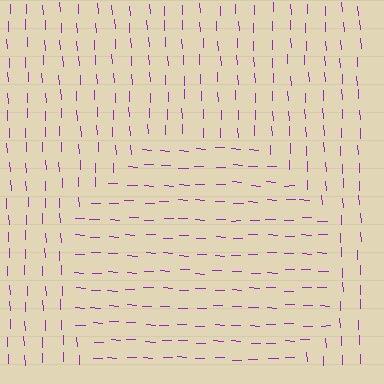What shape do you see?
I see a circle.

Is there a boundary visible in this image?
Yes, there is a texture boundary formed by a change in line orientation.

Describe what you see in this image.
The image is filled with small purple line segments. A circle region in the image has lines oriented differently from the surrounding lines, creating a visible texture boundary.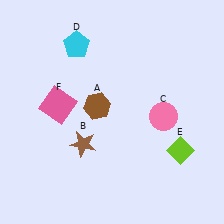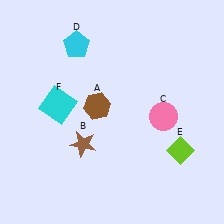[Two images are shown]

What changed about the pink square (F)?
In Image 1, F is pink. In Image 2, it changed to cyan.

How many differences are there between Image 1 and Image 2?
There is 1 difference between the two images.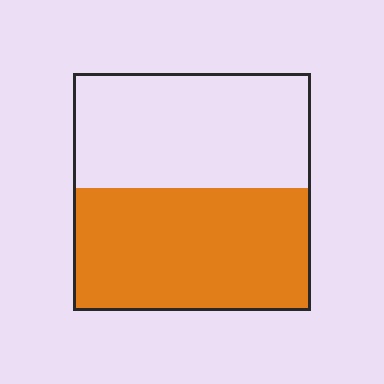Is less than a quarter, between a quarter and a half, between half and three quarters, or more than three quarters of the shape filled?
Between half and three quarters.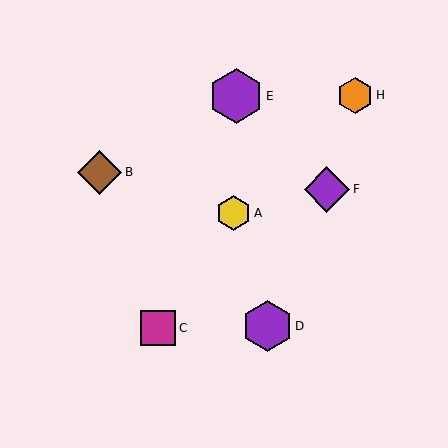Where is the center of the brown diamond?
The center of the brown diamond is at (100, 172).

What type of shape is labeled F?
Shape F is a purple diamond.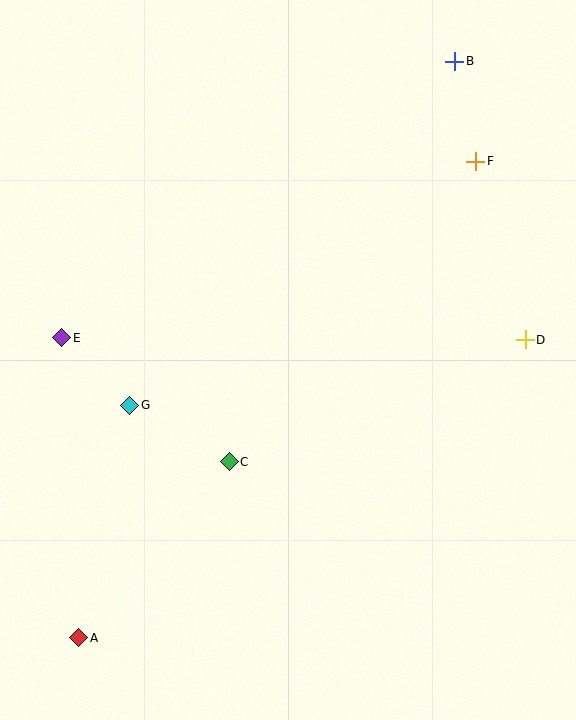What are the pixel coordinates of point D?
Point D is at (525, 340).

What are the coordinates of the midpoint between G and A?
The midpoint between G and A is at (104, 522).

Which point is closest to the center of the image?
Point C at (229, 462) is closest to the center.